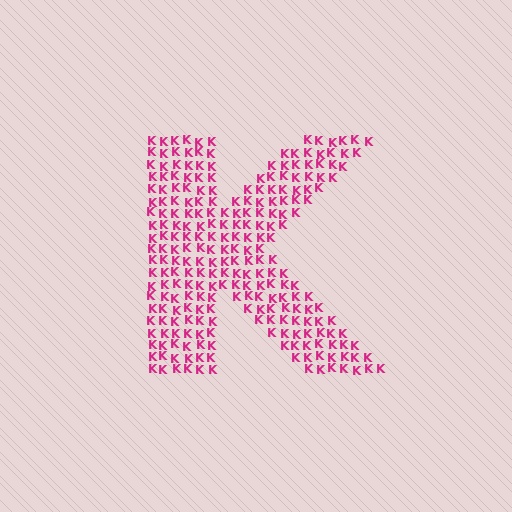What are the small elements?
The small elements are letter K's.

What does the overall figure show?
The overall figure shows the letter K.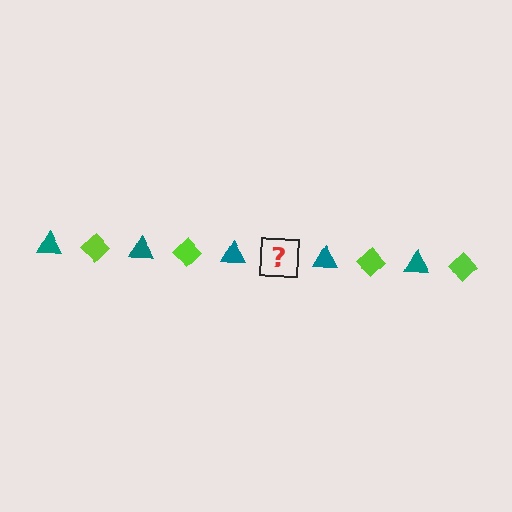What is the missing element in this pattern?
The missing element is a lime diamond.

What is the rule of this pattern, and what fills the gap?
The rule is that the pattern alternates between teal triangle and lime diamond. The gap should be filled with a lime diamond.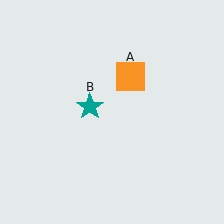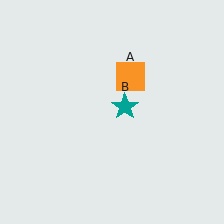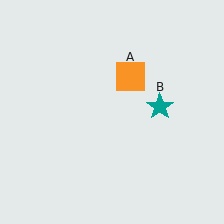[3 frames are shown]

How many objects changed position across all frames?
1 object changed position: teal star (object B).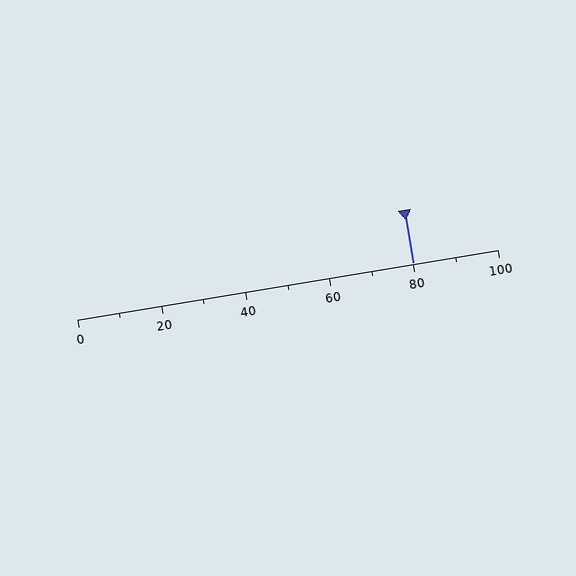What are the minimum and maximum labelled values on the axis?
The axis runs from 0 to 100.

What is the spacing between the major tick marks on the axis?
The major ticks are spaced 20 apart.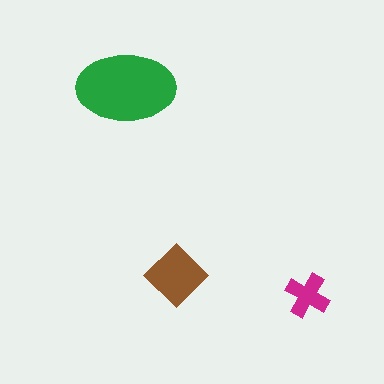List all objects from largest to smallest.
The green ellipse, the brown diamond, the magenta cross.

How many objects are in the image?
There are 3 objects in the image.